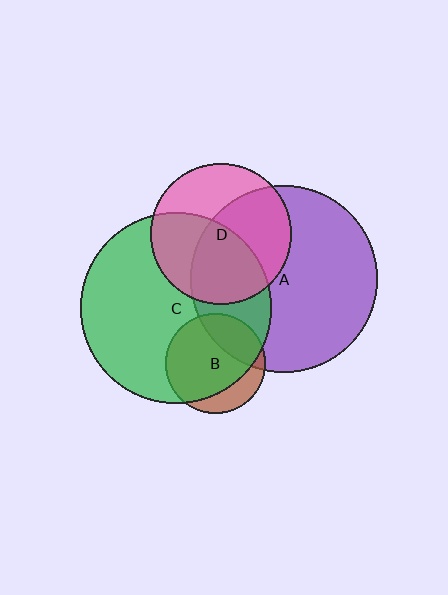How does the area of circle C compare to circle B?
Approximately 3.7 times.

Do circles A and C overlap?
Yes.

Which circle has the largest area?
Circle C (green).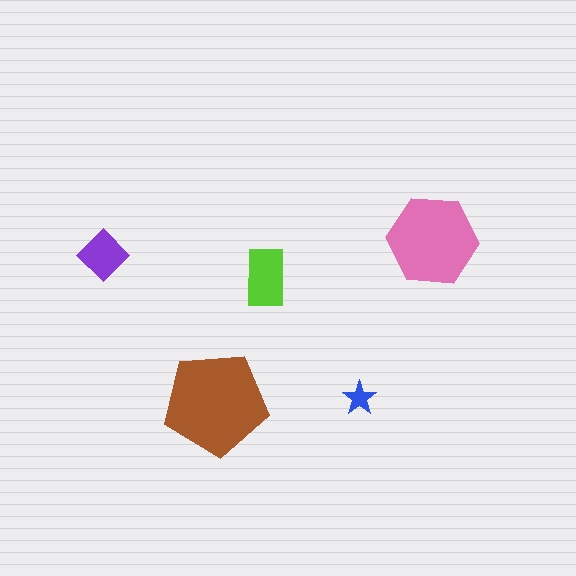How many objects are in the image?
There are 5 objects in the image.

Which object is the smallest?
The blue star.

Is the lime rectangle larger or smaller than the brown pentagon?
Smaller.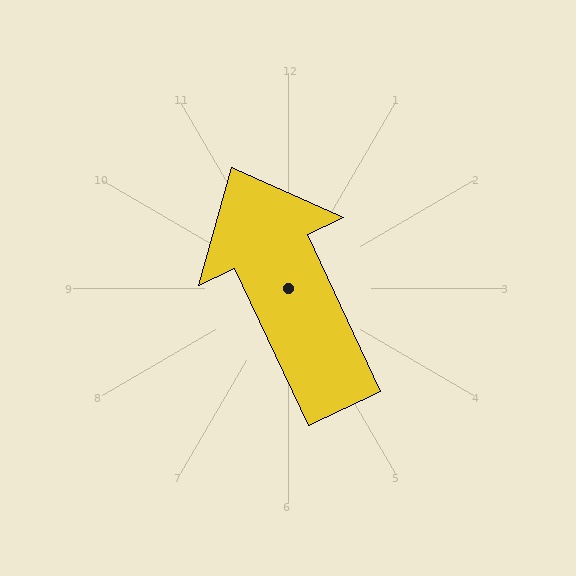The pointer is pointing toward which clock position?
Roughly 11 o'clock.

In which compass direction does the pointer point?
Northwest.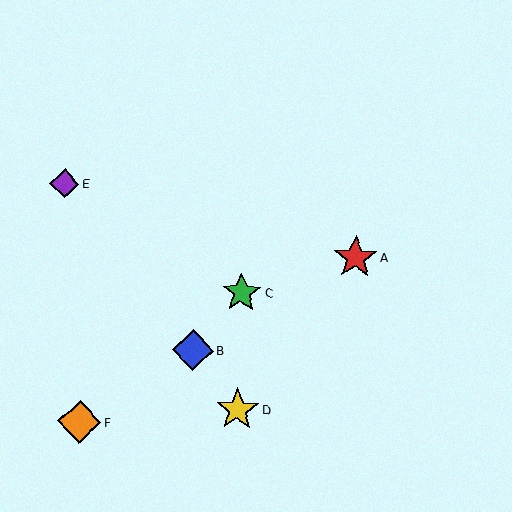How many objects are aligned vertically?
2 objects (C, D) are aligned vertically.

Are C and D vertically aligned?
Yes, both are at x≈242.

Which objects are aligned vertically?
Objects C, D are aligned vertically.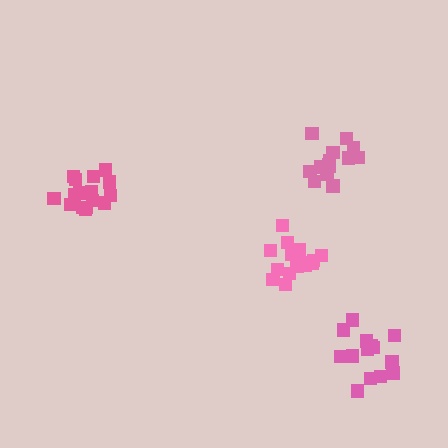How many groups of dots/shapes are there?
There are 4 groups.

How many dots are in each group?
Group 1: 14 dots, Group 2: 17 dots, Group 3: 14 dots, Group 4: 15 dots (60 total).